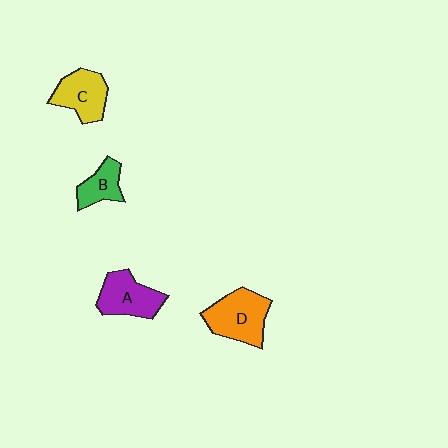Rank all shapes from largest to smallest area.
From largest to smallest: D (orange), A (purple), C (yellow), B (green).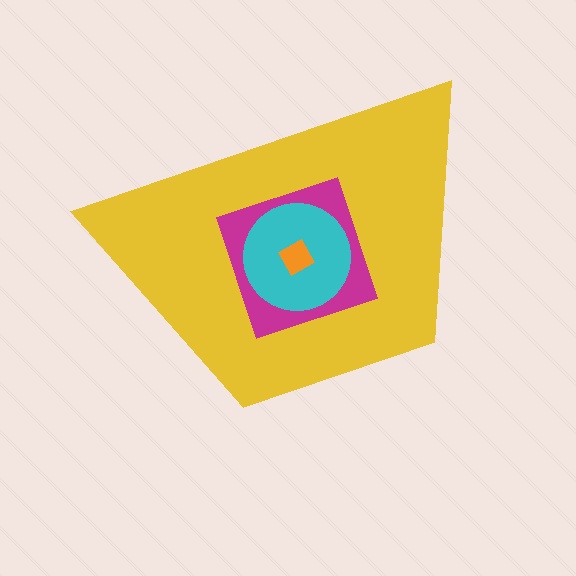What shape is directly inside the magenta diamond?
The cyan circle.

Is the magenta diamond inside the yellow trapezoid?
Yes.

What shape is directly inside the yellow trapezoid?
The magenta diamond.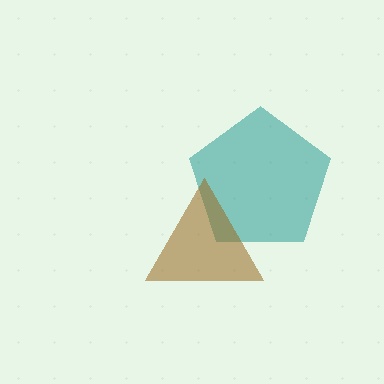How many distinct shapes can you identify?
There are 2 distinct shapes: a teal pentagon, a brown triangle.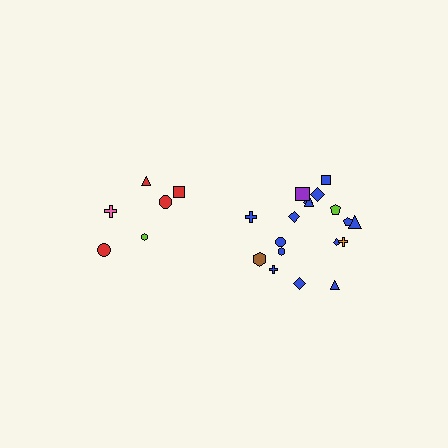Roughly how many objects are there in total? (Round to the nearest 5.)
Roughly 25 objects in total.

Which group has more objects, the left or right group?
The right group.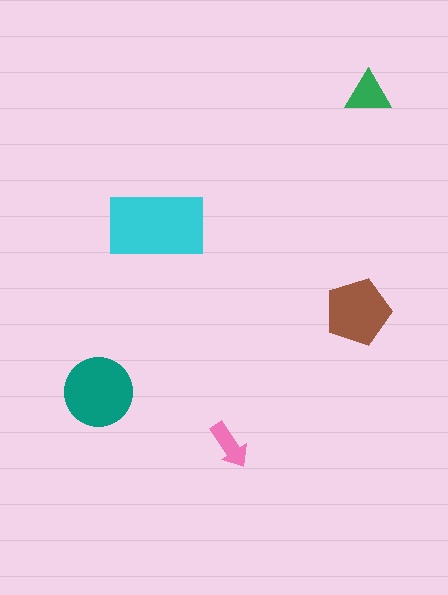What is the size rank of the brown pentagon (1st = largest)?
3rd.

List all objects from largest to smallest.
The cyan rectangle, the teal circle, the brown pentagon, the green triangle, the pink arrow.